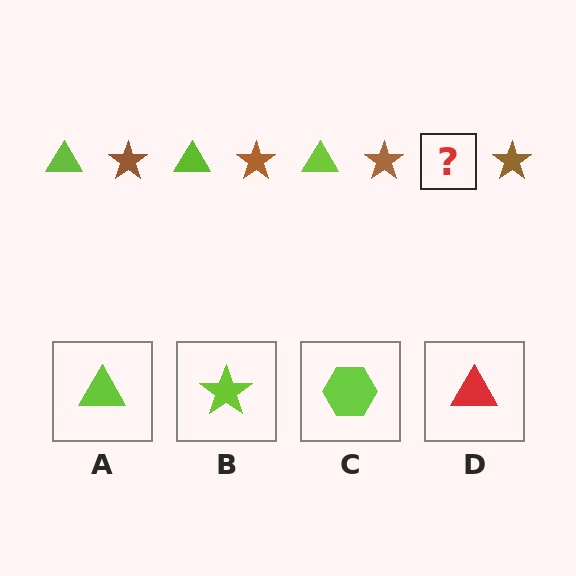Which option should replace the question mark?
Option A.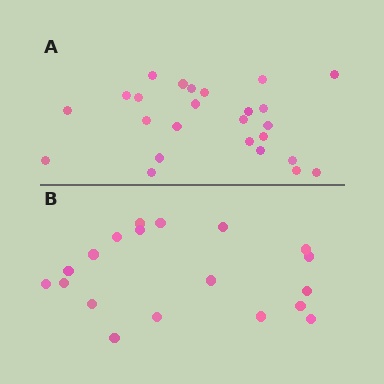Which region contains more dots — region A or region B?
Region A (the top region) has more dots.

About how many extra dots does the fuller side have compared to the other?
Region A has about 6 more dots than region B.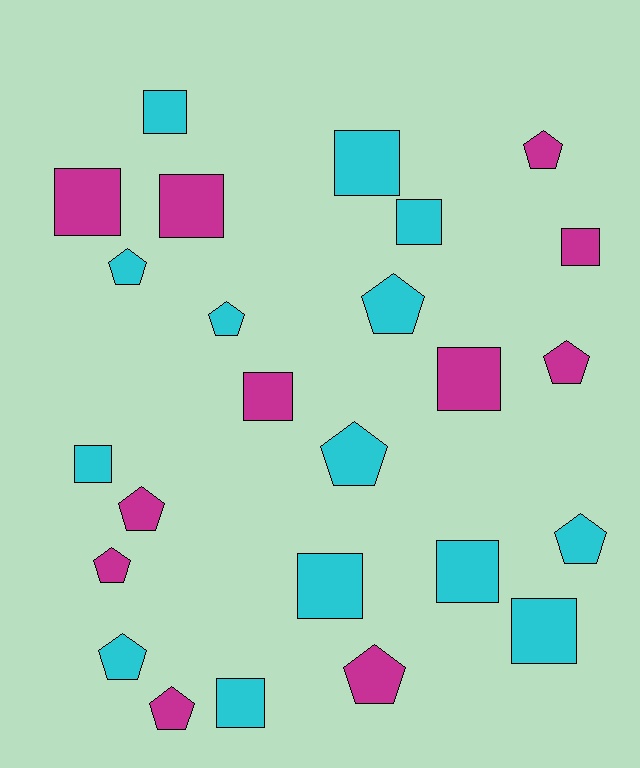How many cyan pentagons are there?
There are 6 cyan pentagons.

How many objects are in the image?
There are 25 objects.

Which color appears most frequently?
Cyan, with 14 objects.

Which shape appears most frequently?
Square, with 13 objects.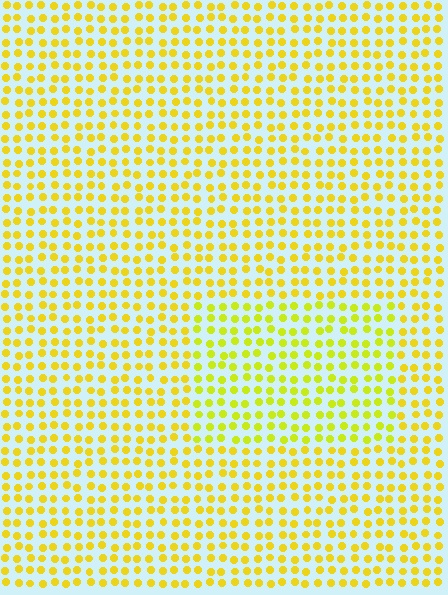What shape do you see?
I see a rectangle.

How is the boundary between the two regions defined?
The boundary is defined purely by a slight shift in hue (about 17 degrees). Spacing, size, and orientation are identical on both sides.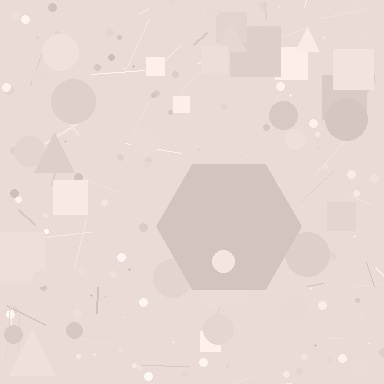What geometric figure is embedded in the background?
A hexagon is embedded in the background.